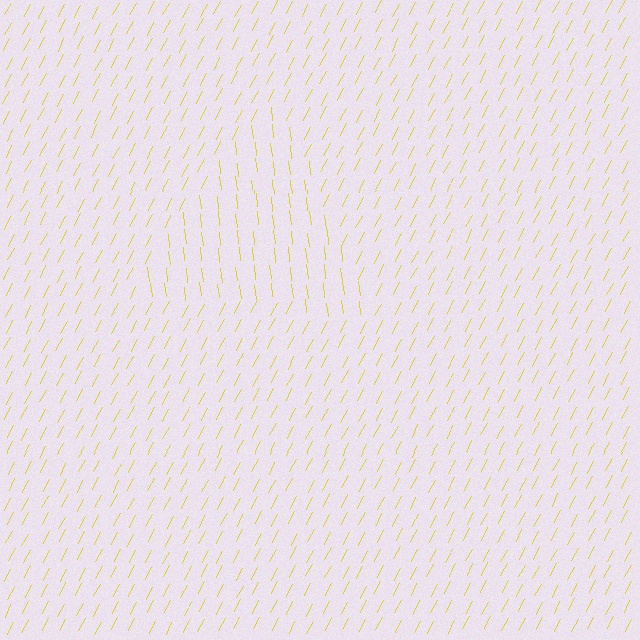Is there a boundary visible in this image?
Yes, there is a texture boundary formed by a change in line orientation.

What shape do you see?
I see a triangle.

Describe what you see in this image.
The image is filled with small yellow line segments. A triangle region in the image has lines oriented differently from the surrounding lines, creating a visible texture boundary.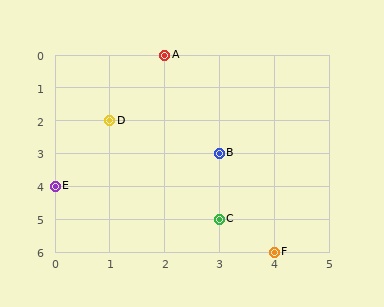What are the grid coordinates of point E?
Point E is at grid coordinates (0, 4).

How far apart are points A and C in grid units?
Points A and C are 1 column and 5 rows apart (about 5.1 grid units diagonally).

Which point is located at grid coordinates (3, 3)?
Point B is at (3, 3).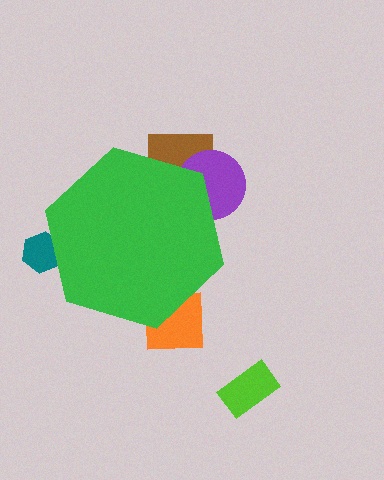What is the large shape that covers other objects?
A green hexagon.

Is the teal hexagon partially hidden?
Yes, the teal hexagon is partially hidden behind the green hexagon.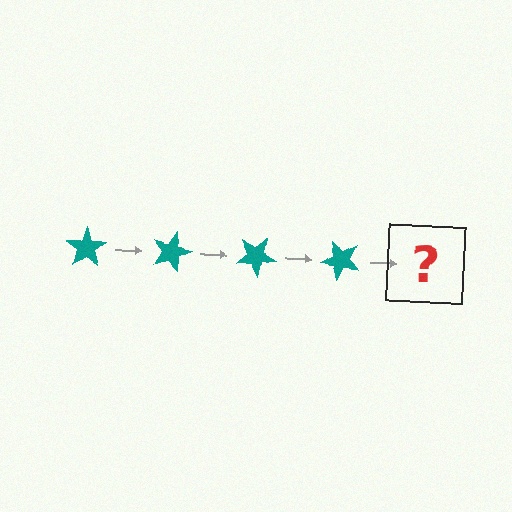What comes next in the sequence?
The next element should be a teal star rotated 60 degrees.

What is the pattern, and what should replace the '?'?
The pattern is that the star rotates 15 degrees each step. The '?' should be a teal star rotated 60 degrees.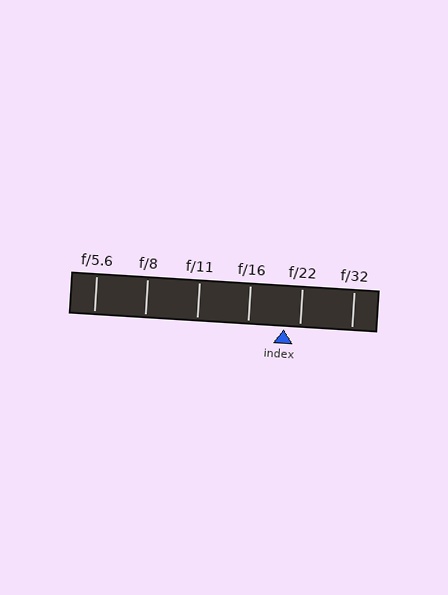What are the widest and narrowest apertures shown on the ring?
The widest aperture shown is f/5.6 and the narrowest is f/32.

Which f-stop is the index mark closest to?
The index mark is closest to f/22.